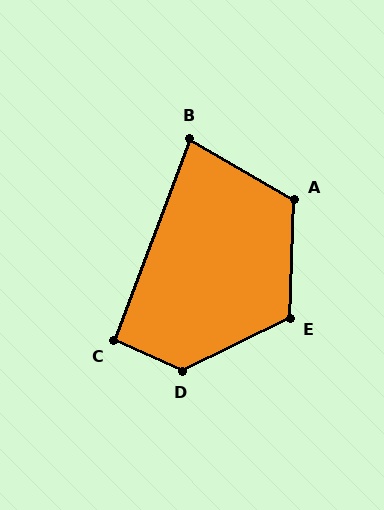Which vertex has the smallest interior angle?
B, at approximately 81 degrees.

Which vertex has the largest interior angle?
D, at approximately 130 degrees.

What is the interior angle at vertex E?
Approximately 118 degrees (obtuse).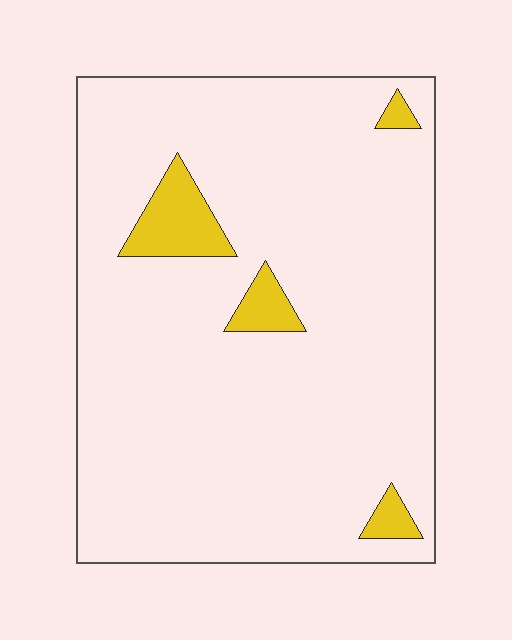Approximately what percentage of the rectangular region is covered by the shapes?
Approximately 5%.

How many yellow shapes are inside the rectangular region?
4.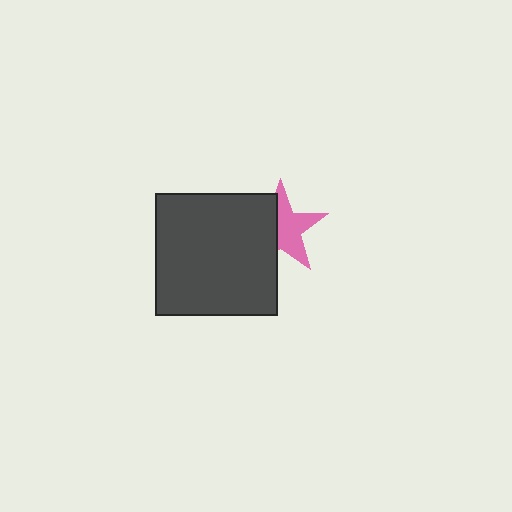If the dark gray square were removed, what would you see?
You would see the complete pink star.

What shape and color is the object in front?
The object in front is a dark gray square.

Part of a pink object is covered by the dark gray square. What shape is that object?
It is a star.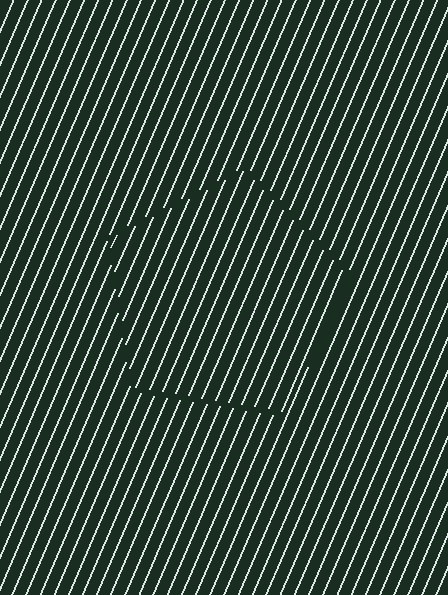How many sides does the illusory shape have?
5 sides — the line-ends trace a pentagon.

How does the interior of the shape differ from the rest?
The interior of the shape contains the same grating, shifted by half a period — the contour is defined by the phase discontinuity where line-ends from the inner and outer gratings abut.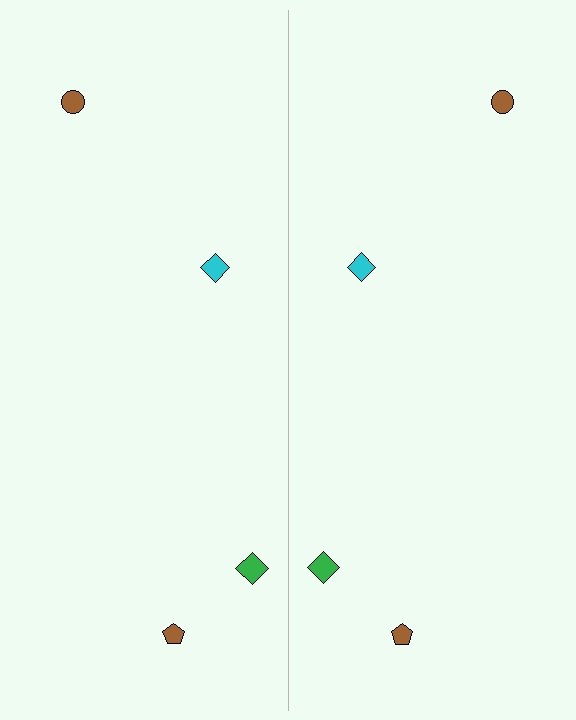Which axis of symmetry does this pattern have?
The pattern has a vertical axis of symmetry running through the center of the image.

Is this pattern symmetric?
Yes, this pattern has bilateral (reflection) symmetry.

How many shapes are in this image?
There are 8 shapes in this image.